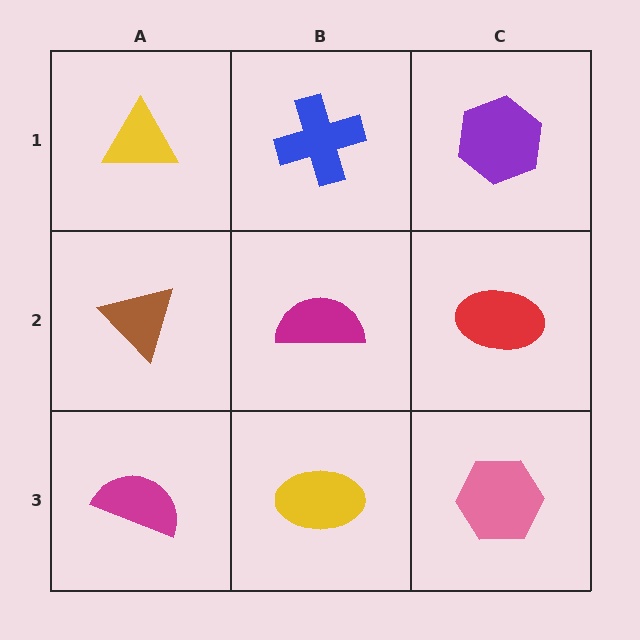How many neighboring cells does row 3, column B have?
3.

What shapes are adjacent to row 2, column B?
A blue cross (row 1, column B), a yellow ellipse (row 3, column B), a brown triangle (row 2, column A), a red ellipse (row 2, column C).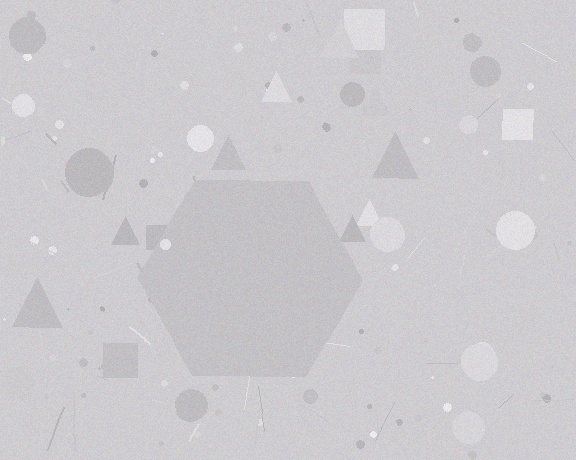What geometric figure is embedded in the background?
A hexagon is embedded in the background.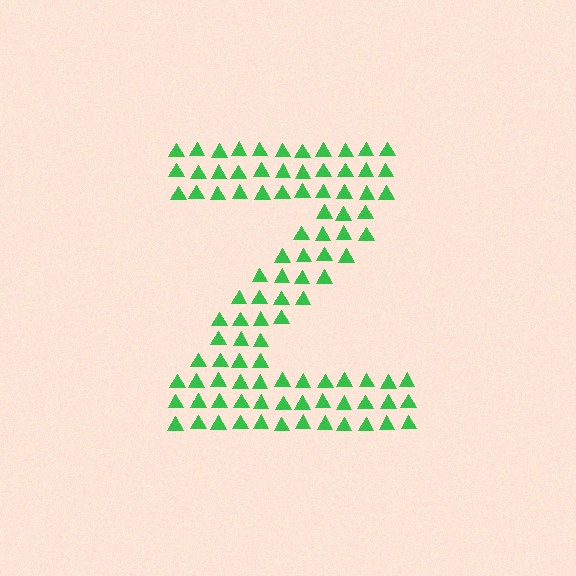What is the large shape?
The large shape is the letter Z.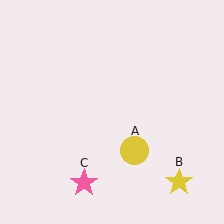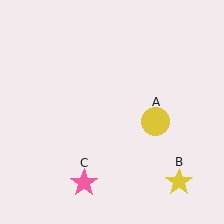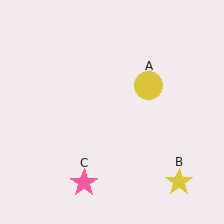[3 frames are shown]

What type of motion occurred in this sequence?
The yellow circle (object A) rotated counterclockwise around the center of the scene.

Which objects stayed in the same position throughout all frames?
Yellow star (object B) and pink star (object C) remained stationary.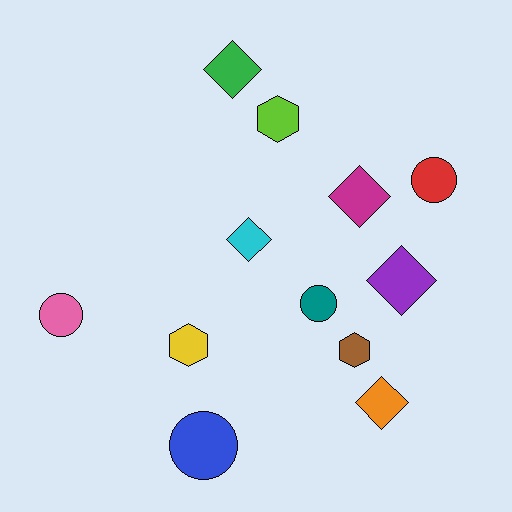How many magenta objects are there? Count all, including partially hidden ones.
There is 1 magenta object.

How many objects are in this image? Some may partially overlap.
There are 12 objects.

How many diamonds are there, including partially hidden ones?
There are 5 diamonds.